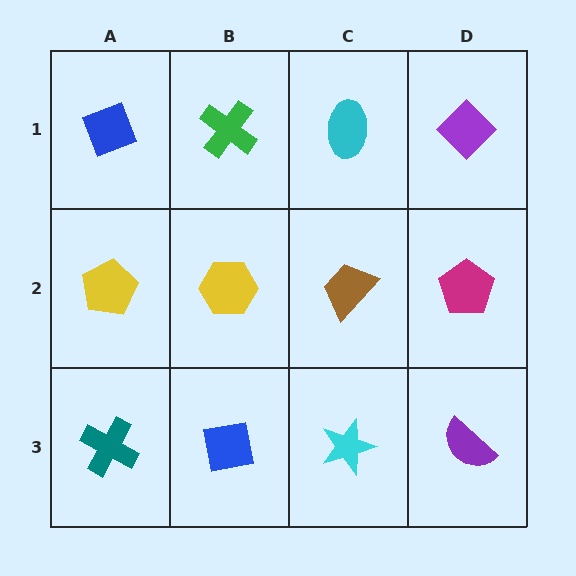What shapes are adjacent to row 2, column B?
A green cross (row 1, column B), a blue square (row 3, column B), a yellow pentagon (row 2, column A), a brown trapezoid (row 2, column C).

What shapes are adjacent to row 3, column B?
A yellow hexagon (row 2, column B), a teal cross (row 3, column A), a cyan star (row 3, column C).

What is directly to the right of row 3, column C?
A purple semicircle.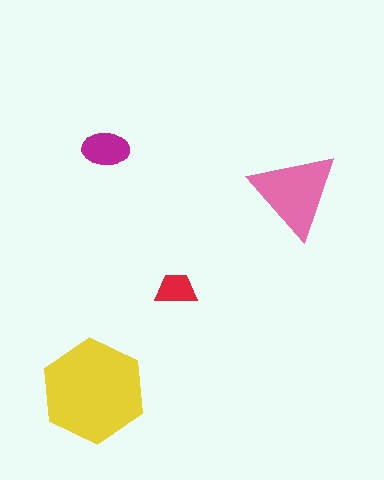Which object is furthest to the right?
The pink triangle is rightmost.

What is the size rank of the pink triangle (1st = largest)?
2nd.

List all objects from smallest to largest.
The red trapezoid, the magenta ellipse, the pink triangle, the yellow hexagon.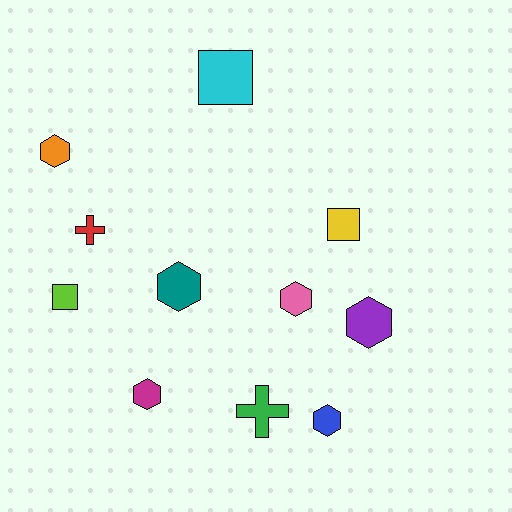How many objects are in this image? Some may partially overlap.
There are 11 objects.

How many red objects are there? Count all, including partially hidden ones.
There is 1 red object.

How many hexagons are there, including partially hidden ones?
There are 6 hexagons.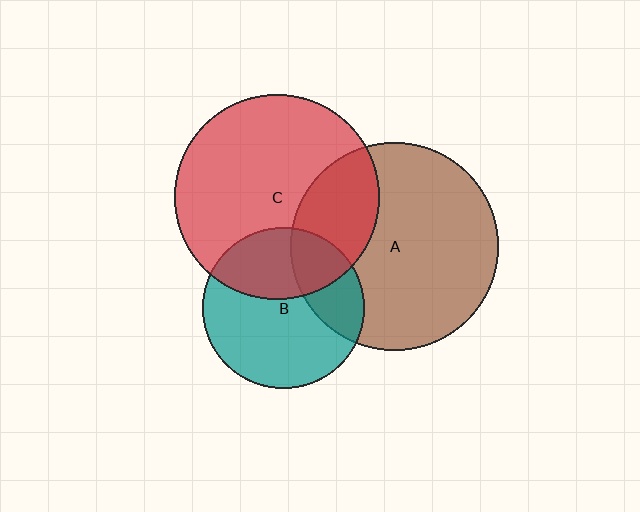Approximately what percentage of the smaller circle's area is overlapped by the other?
Approximately 25%.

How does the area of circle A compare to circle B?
Approximately 1.7 times.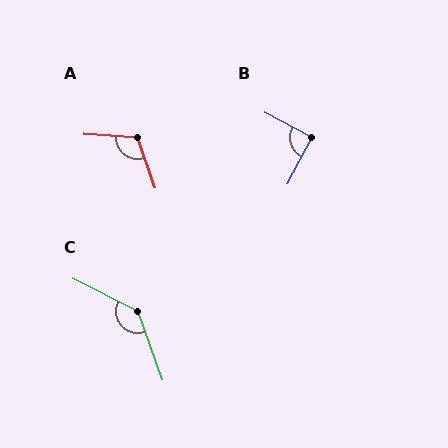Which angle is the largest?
C, at approximately 136 degrees.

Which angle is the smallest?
B, at approximately 90 degrees.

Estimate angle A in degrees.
Approximately 113 degrees.